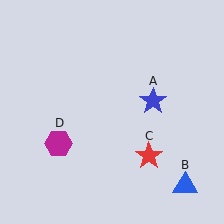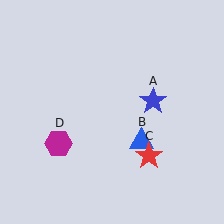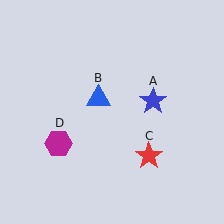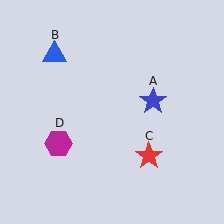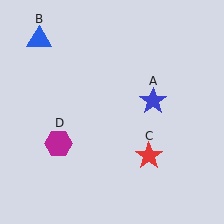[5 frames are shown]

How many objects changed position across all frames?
1 object changed position: blue triangle (object B).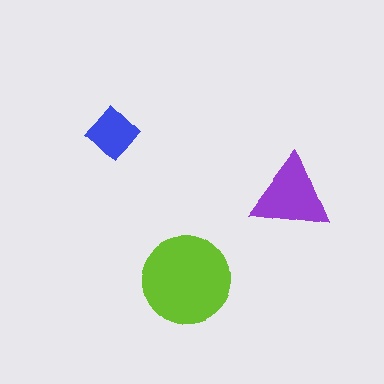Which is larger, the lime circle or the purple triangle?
The lime circle.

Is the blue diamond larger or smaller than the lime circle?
Smaller.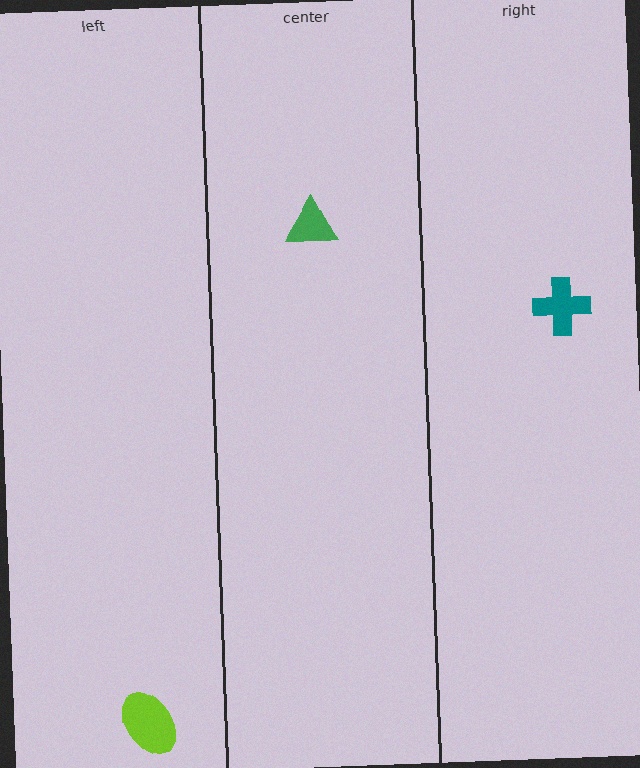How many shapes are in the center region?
1.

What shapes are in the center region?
The green triangle.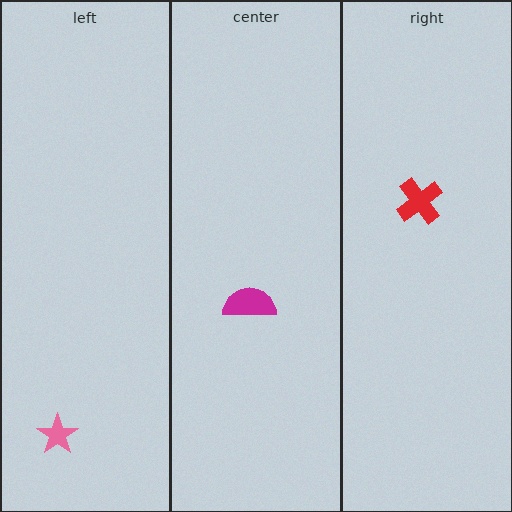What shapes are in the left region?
The pink star.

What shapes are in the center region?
The magenta semicircle.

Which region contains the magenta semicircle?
The center region.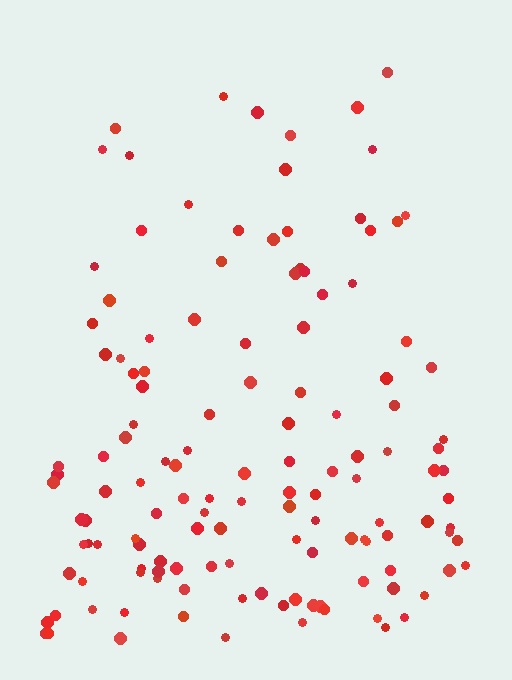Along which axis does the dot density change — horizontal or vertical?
Vertical.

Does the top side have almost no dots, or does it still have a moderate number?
Still a moderate number, just noticeably fewer than the bottom.